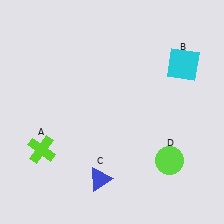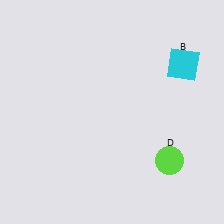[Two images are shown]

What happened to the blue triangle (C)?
The blue triangle (C) was removed in Image 2. It was in the bottom-left area of Image 1.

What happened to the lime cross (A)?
The lime cross (A) was removed in Image 2. It was in the bottom-left area of Image 1.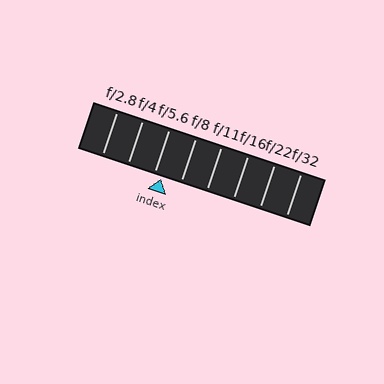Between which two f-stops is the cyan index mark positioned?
The index mark is between f/5.6 and f/8.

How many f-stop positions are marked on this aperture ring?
There are 8 f-stop positions marked.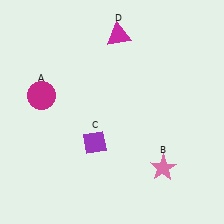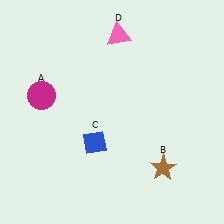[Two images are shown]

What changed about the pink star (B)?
In Image 1, B is pink. In Image 2, it changed to brown.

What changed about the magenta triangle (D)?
In Image 1, D is magenta. In Image 2, it changed to pink.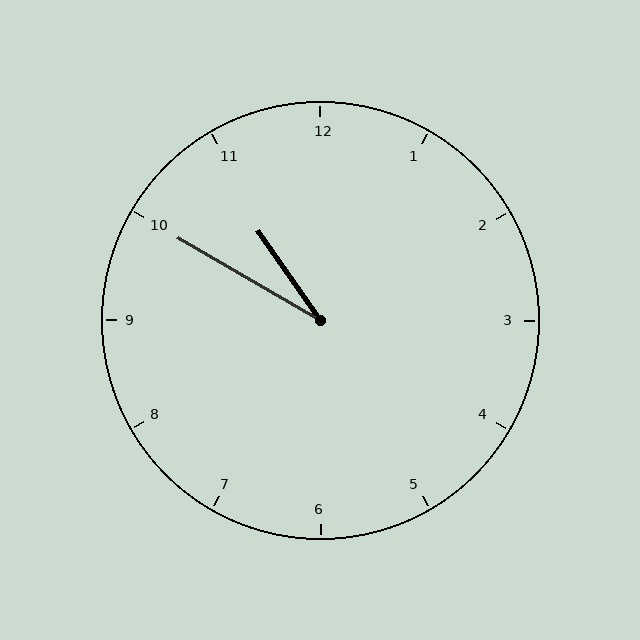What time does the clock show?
10:50.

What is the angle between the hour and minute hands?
Approximately 25 degrees.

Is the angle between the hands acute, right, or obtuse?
It is acute.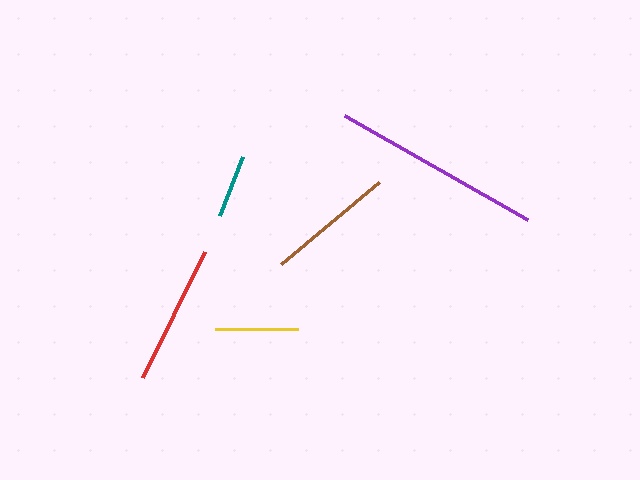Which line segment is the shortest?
The teal line is the shortest at approximately 64 pixels.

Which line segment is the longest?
The purple line is the longest at approximately 210 pixels.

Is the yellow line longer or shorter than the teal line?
The yellow line is longer than the teal line.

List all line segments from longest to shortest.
From longest to shortest: purple, red, brown, yellow, teal.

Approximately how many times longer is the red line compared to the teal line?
The red line is approximately 2.2 times the length of the teal line.